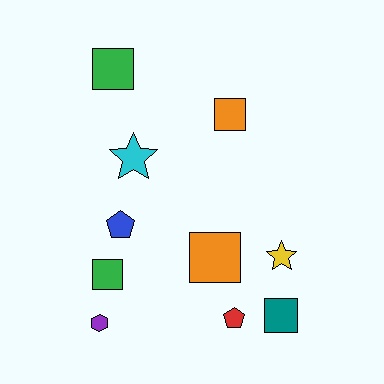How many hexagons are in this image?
There is 1 hexagon.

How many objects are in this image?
There are 10 objects.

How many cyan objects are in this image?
There is 1 cyan object.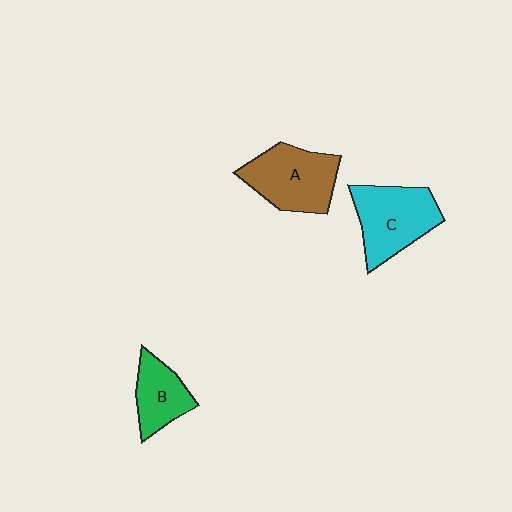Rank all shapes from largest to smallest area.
From largest to smallest: C (cyan), A (brown), B (green).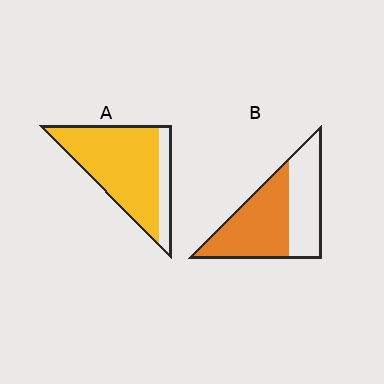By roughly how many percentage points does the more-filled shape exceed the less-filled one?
By roughly 25 percentage points (A over B).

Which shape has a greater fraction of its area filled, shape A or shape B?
Shape A.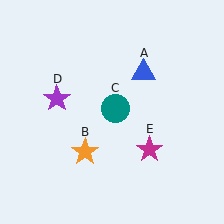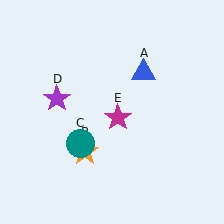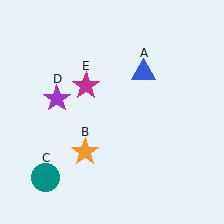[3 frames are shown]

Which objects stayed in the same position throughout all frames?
Blue triangle (object A) and orange star (object B) and purple star (object D) remained stationary.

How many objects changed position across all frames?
2 objects changed position: teal circle (object C), magenta star (object E).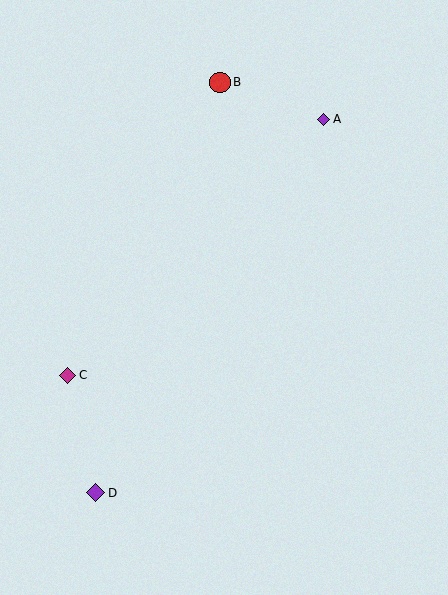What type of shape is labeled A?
Shape A is a purple diamond.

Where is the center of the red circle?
The center of the red circle is at (220, 82).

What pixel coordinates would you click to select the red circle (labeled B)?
Click at (220, 82) to select the red circle B.